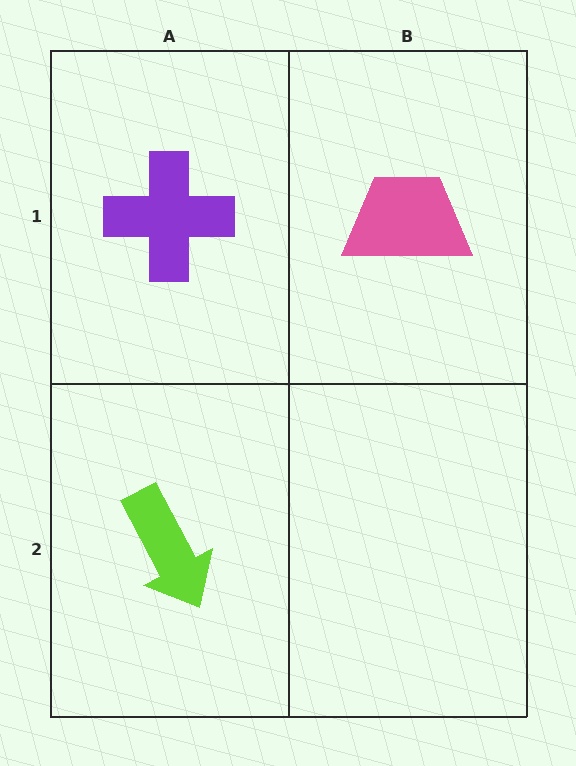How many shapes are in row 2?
1 shape.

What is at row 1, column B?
A pink trapezoid.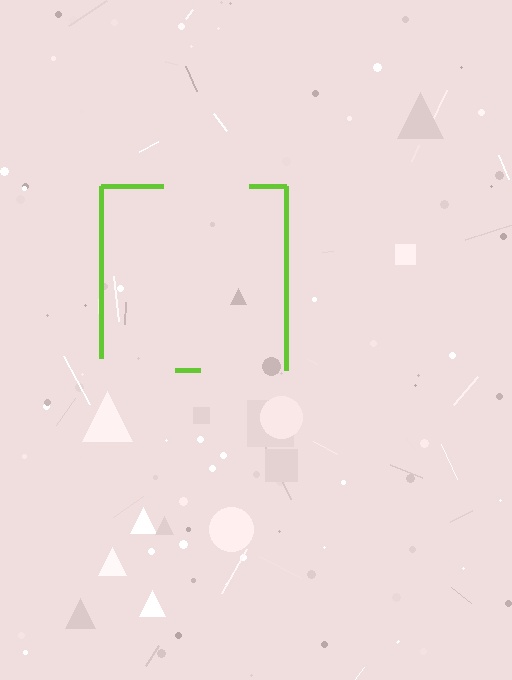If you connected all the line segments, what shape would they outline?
They would outline a square.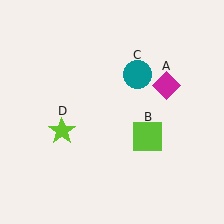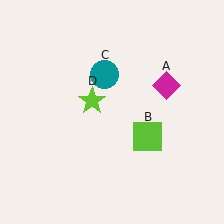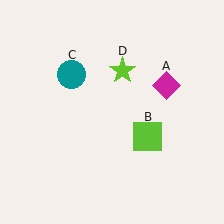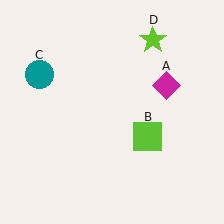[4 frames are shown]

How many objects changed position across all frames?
2 objects changed position: teal circle (object C), lime star (object D).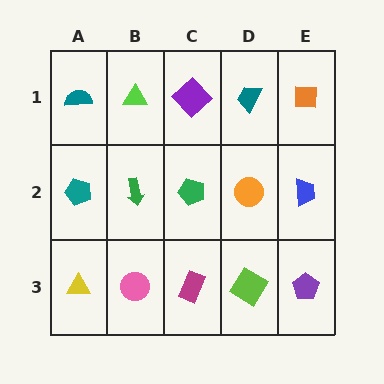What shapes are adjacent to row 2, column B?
A lime triangle (row 1, column B), a pink circle (row 3, column B), a teal pentagon (row 2, column A), a green pentagon (row 2, column C).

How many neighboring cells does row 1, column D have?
3.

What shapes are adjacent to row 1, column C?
A green pentagon (row 2, column C), a lime triangle (row 1, column B), a teal trapezoid (row 1, column D).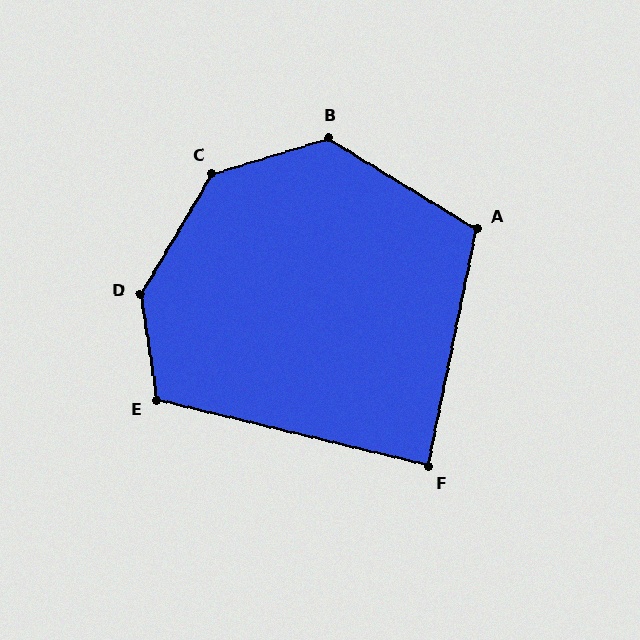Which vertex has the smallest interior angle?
F, at approximately 88 degrees.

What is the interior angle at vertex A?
Approximately 110 degrees (obtuse).